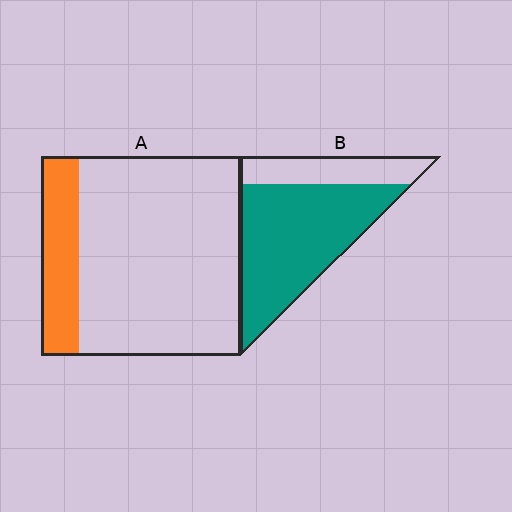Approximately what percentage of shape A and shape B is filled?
A is approximately 20% and B is approximately 75%.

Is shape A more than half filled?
No.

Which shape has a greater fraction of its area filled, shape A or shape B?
Shape B.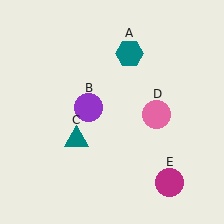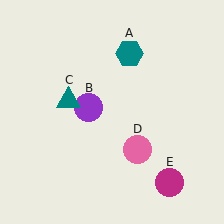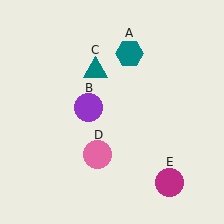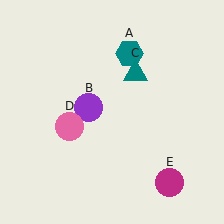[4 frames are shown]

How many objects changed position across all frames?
2 objects changed position: teal triangle (object C), pink circle (object D).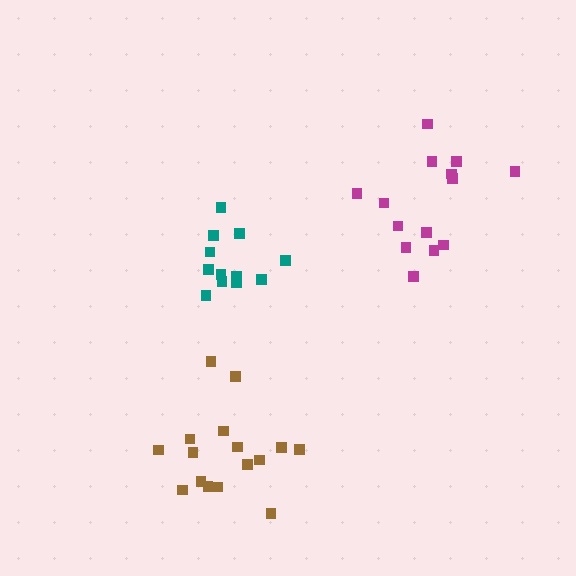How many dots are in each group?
Group 1: 12 dots, Group 2: 16 dots, Group 3: 14 dots (42 total).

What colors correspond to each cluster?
The clusters are colored: teal, brown, magenta.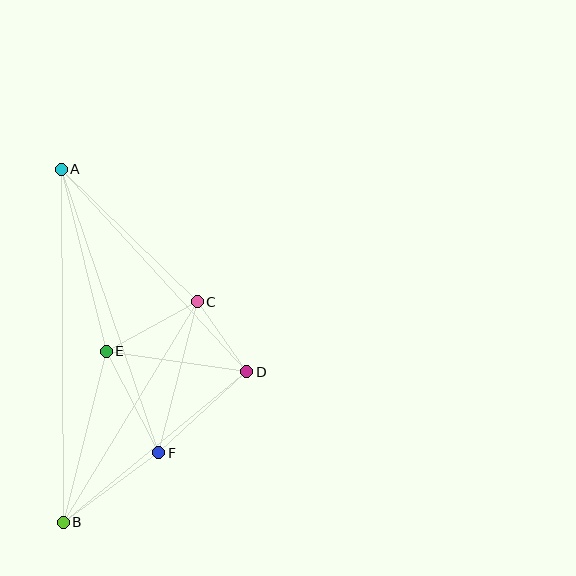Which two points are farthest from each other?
Points A and B are farthest from each other.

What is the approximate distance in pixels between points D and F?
The distance between D and F is approximately 119 pixels.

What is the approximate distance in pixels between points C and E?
The distance between C and E is approximately 104 pixels.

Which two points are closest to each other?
Points C and D are closest to each other.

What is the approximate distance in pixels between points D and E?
The distance between D and E is approximately 142 pixels.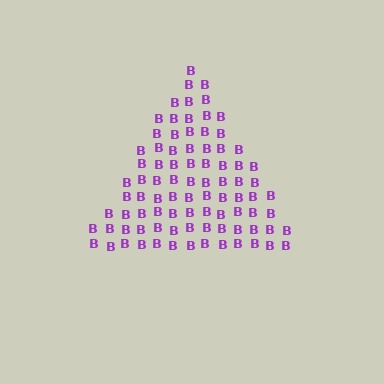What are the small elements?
The small elements are letter B's.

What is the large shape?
The large shape is a triangle.